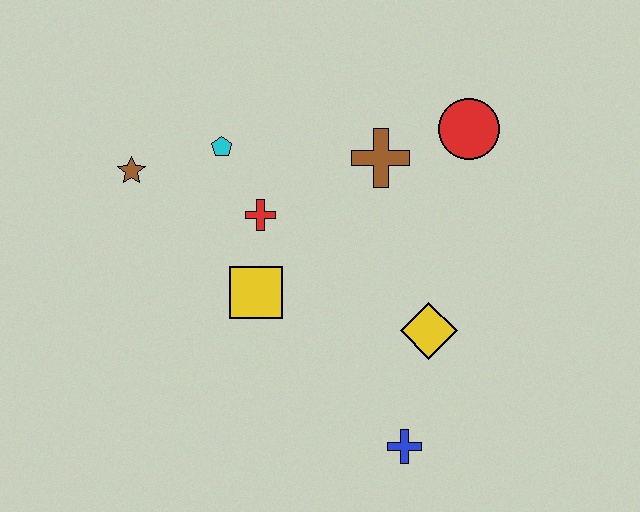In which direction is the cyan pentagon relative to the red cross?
The cyan pentagon is above the red cross.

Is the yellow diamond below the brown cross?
Yes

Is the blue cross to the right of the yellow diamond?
No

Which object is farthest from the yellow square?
The red circle is farthest from the yellow square.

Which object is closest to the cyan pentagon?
The red cross is closest to the cyan pentagon.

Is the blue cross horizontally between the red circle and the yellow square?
Yes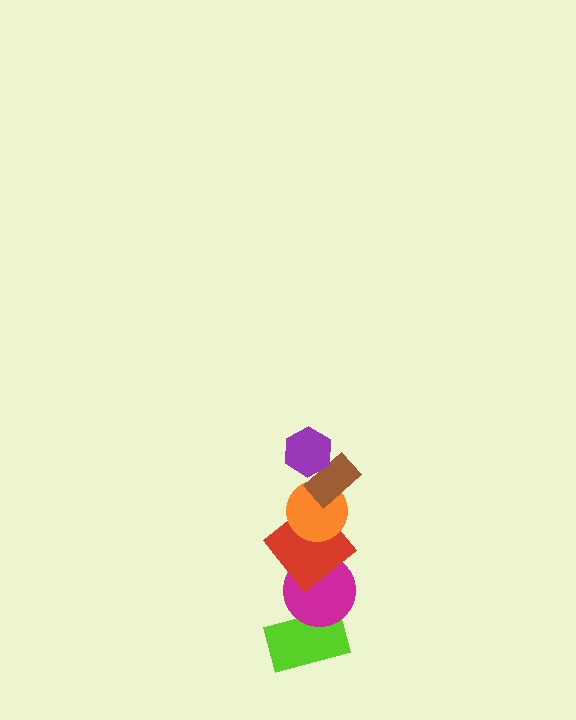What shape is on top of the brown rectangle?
The purple hexagon is on top of the brown rectangle.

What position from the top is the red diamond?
The red diamond is 4th from the top.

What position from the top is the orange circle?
The orange circle is 3rd from the top.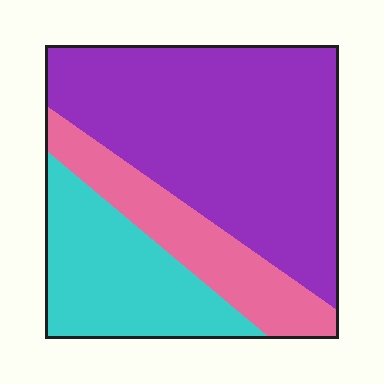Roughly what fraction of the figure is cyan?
Cyan takes up less than a quarter of the figure.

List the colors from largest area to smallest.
From largest to smallest: purple, cyan, pink.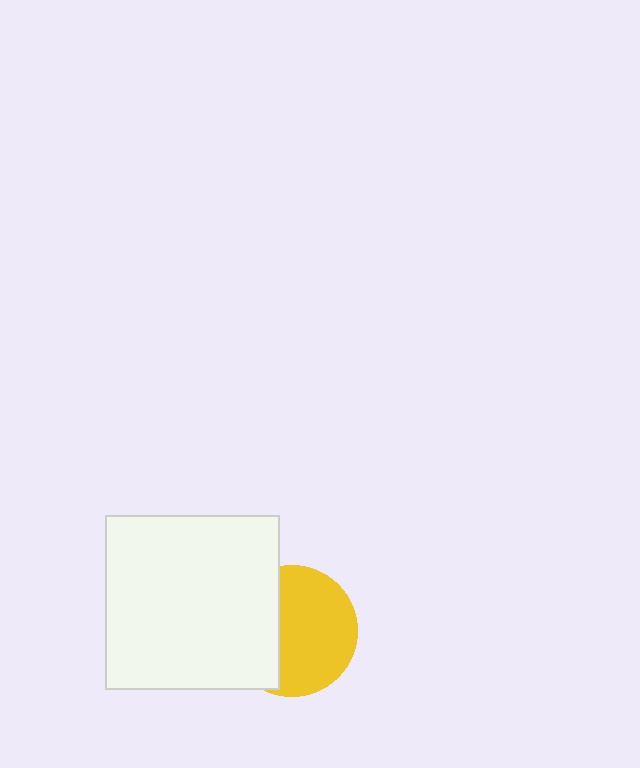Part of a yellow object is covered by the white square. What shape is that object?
It is a circle.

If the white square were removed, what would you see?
You would see the complete yellow circle.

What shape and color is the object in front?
The object in front is a white square.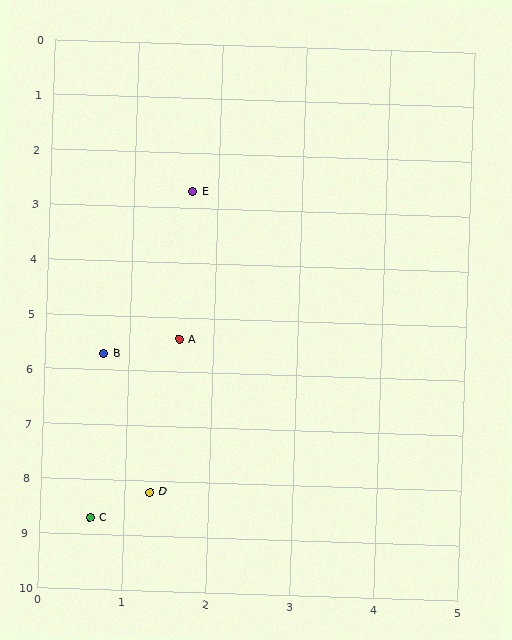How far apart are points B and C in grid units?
Points B and C are about 3.0 grid units apart.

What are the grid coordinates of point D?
Point D is at approximately (1.3, 8.2).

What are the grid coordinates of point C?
Point C is at approximately (0.6, 8.7).